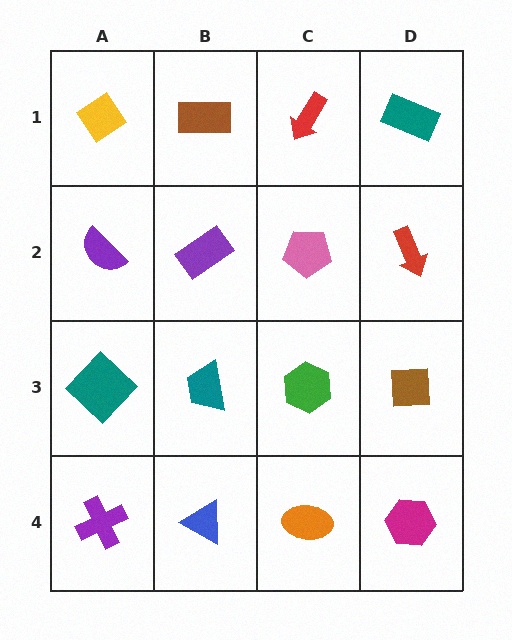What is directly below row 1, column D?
A red arrow.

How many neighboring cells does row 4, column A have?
2.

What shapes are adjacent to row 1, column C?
A pink pentagon (row 2, column C), a brown rectangle (row 1, column B), a teal rectangle (row 1, column D).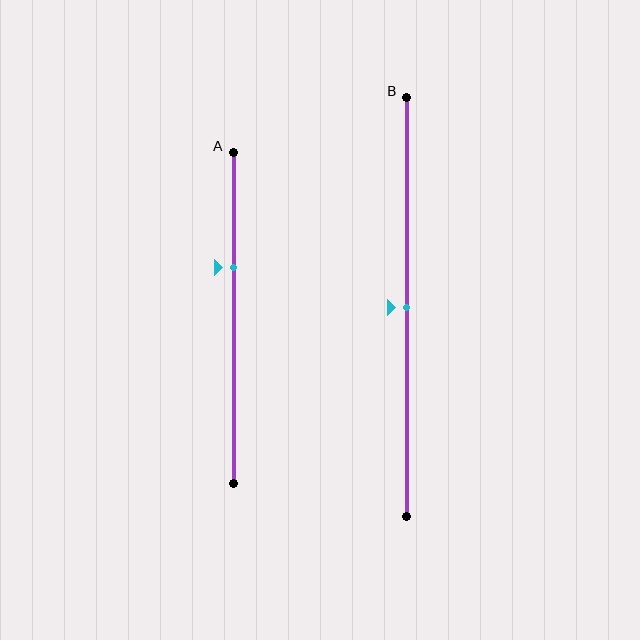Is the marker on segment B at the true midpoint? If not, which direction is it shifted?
Yes, the marker on segment B is at the true midpoint.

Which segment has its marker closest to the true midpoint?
Segment B has its marker closest to the true midpoint.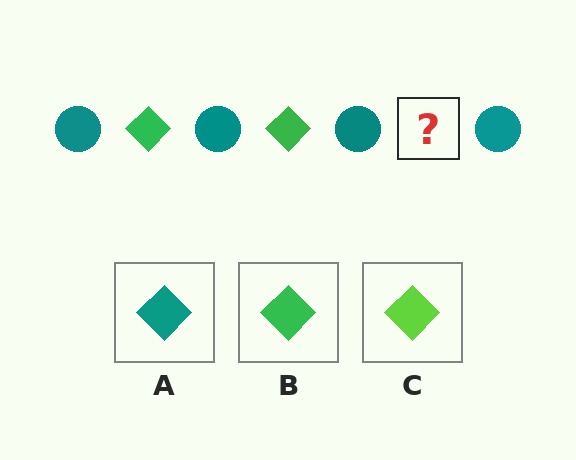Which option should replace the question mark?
Option B.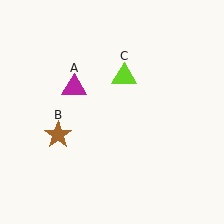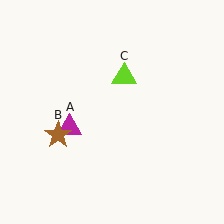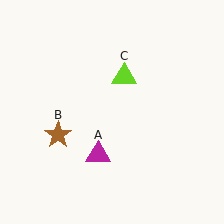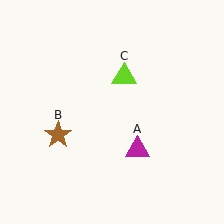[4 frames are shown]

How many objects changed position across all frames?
1 object changed position: magenta triangle (object A).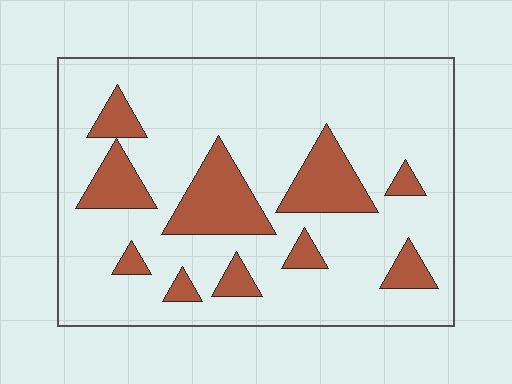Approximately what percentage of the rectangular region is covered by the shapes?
Approximately 20%.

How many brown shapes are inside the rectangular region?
10.